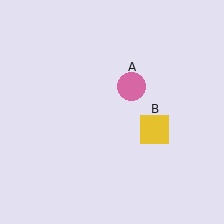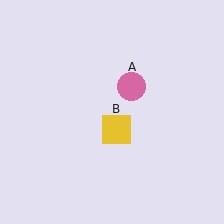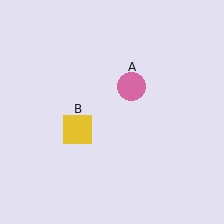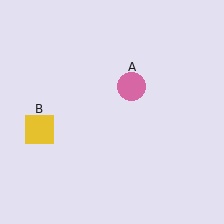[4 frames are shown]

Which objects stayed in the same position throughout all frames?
Pink circle (object A) remained stationary.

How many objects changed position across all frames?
1 object changed position: yellow square (object B).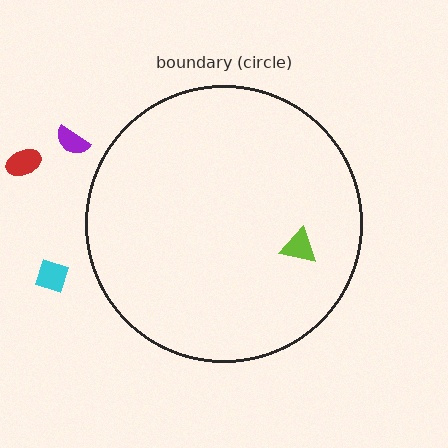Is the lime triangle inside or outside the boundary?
Inside.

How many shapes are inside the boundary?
1 inside, 3 outside.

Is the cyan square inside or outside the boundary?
Outside.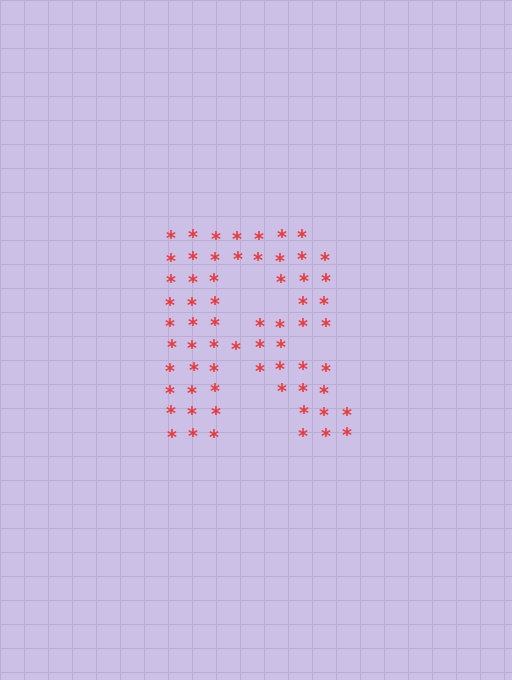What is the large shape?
The large shape is the letter R.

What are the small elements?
The small elements are asterisks.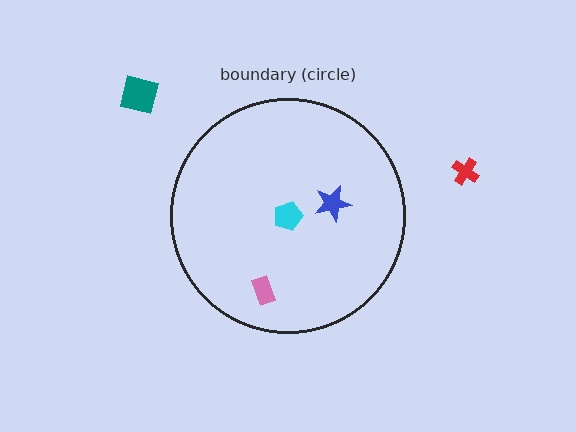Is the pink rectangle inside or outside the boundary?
Inside.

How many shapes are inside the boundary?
3 inside, 2 outside.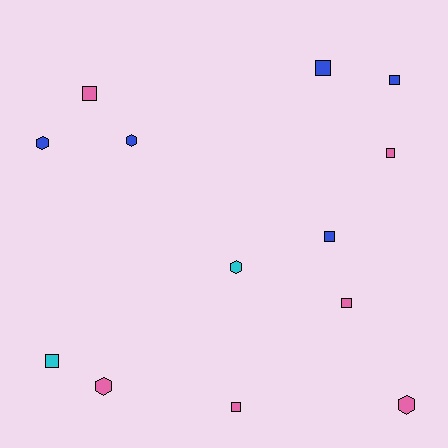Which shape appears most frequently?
Square, with 8 objects.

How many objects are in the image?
There are 13 objects.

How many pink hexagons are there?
There are 2 pink hexagons.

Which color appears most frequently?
Pink, with 6 objects.